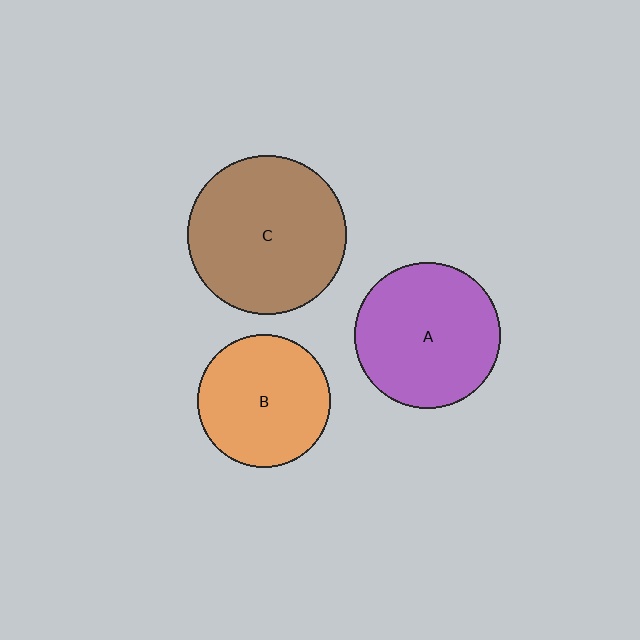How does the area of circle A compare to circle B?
Approximately 1.2 times.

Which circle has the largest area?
Circle C (brown).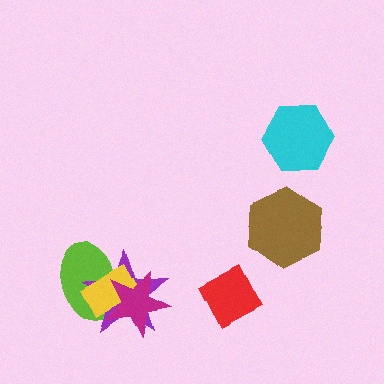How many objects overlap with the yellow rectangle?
3 objects overlap with the yellow rectangle.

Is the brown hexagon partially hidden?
No, no other shape covers it.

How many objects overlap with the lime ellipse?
3 objects overlap with the lime ellipse.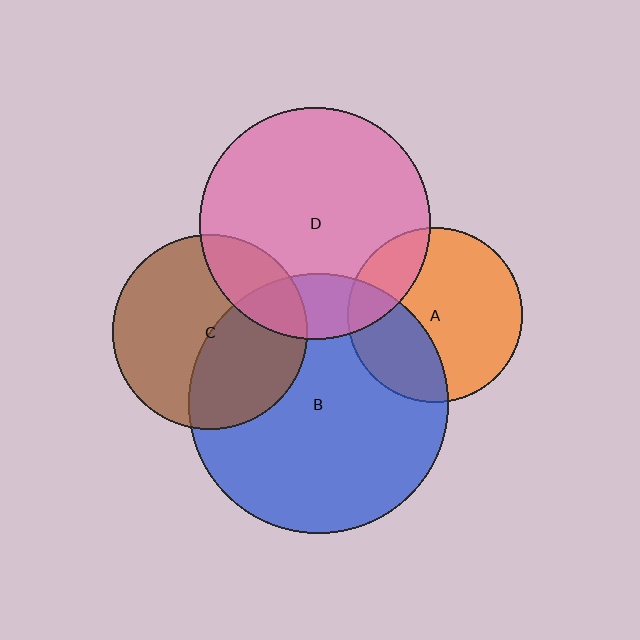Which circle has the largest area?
Circle B (blue).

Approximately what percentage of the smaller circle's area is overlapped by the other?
Approximately 20%.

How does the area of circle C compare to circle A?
Approximately 1.2 times.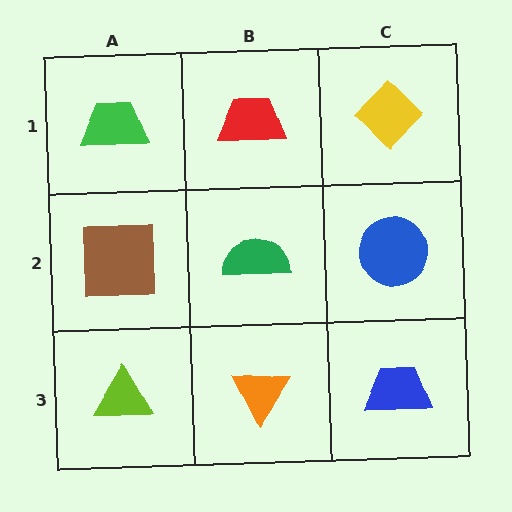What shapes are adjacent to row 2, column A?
A green trapezoid (row 1, column A), a lime triangle (row 3, column A), a green semicircle (row 2, column B).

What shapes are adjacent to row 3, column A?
A brown square (row 2, column A), an orange triangle (row 3, column B).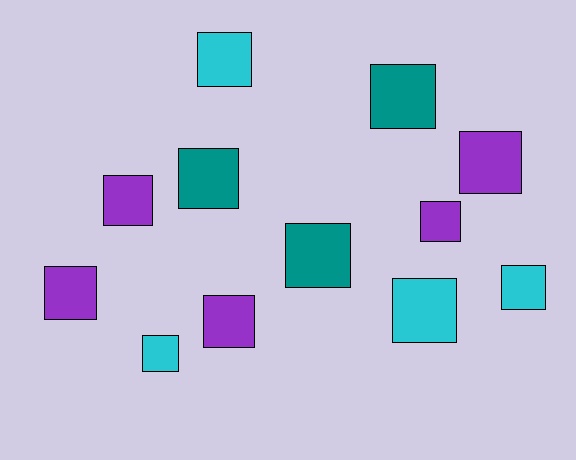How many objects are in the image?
There are 12 objects.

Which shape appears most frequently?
Square, with 12 objects.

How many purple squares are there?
There are 5 purple squares.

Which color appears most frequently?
Purple, with 5 objects.